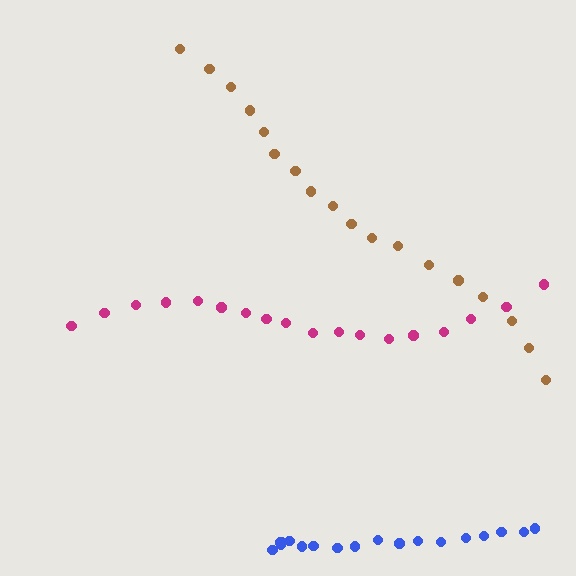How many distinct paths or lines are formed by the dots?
There are 3 distinct paths.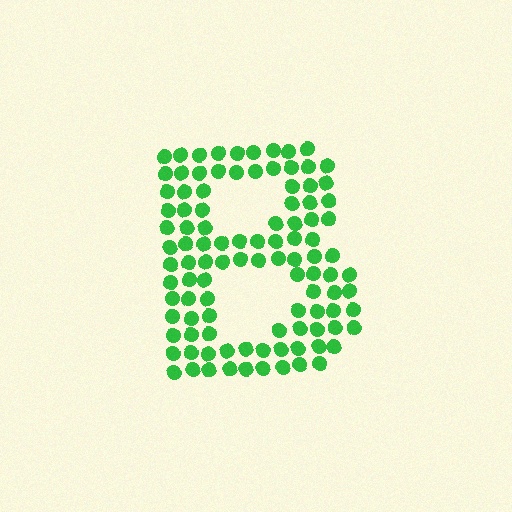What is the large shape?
The large shape is the letter B.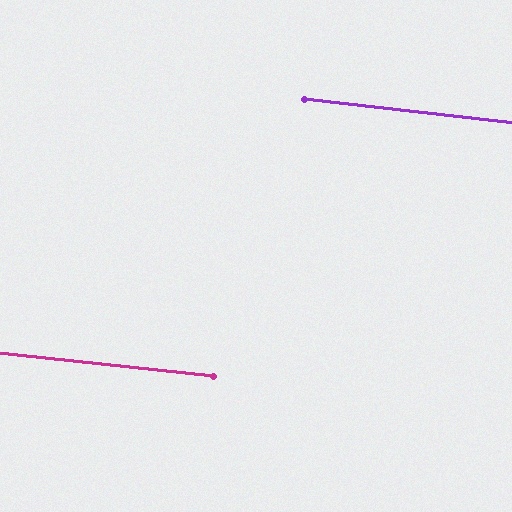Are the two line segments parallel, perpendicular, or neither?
Parallel — their directions differ by only 0.4°.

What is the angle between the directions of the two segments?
Approximately 0 degrees.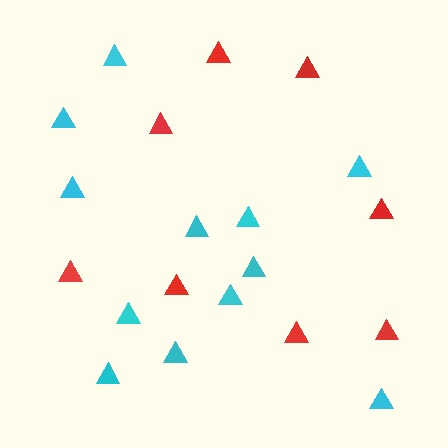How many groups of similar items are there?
There are 2 groups: one group of red triangles (8) and one group of cyan triangles (12).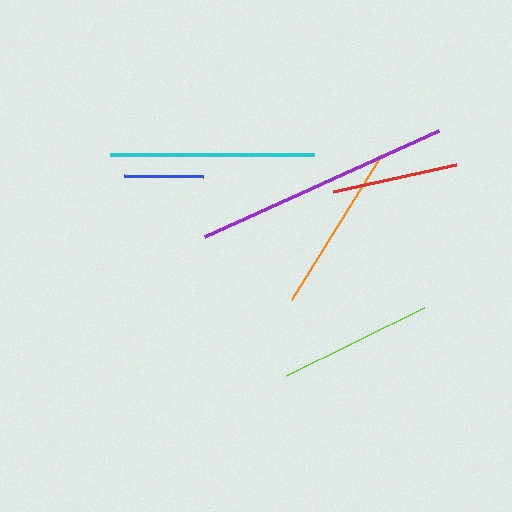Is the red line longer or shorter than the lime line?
The lime line is longer than the red line.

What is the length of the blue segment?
The blue segment is approximately 78 pixels long.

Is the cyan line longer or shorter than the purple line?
The purple line is longer than the cyan line.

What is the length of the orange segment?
The orange segment is approximately 171 pixels long.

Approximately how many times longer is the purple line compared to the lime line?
The purple line is approximately 1.7 times the length of the lime line.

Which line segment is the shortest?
The blue line is the shortest at approximately 78 pixels.